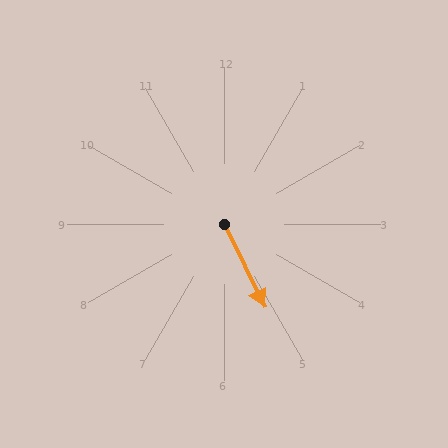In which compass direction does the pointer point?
Southeast.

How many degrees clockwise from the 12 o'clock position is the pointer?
Approximately 154 degrees.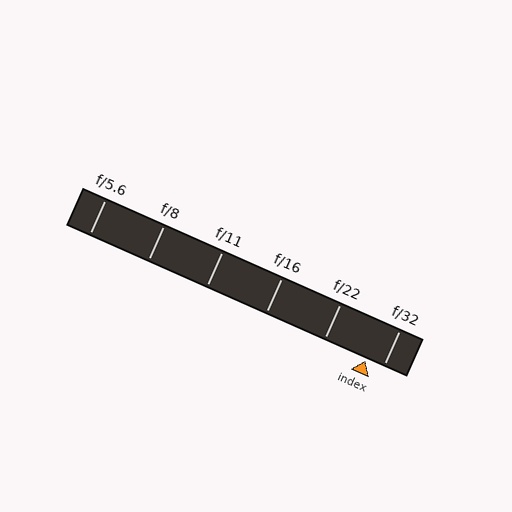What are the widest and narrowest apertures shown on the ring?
The widest aperture shown is f/5.6 and the narrowest is f/32.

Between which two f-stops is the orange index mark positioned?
The index mark is between f/22 and f/32.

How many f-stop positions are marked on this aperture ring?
There are 6 f-stop positions marked.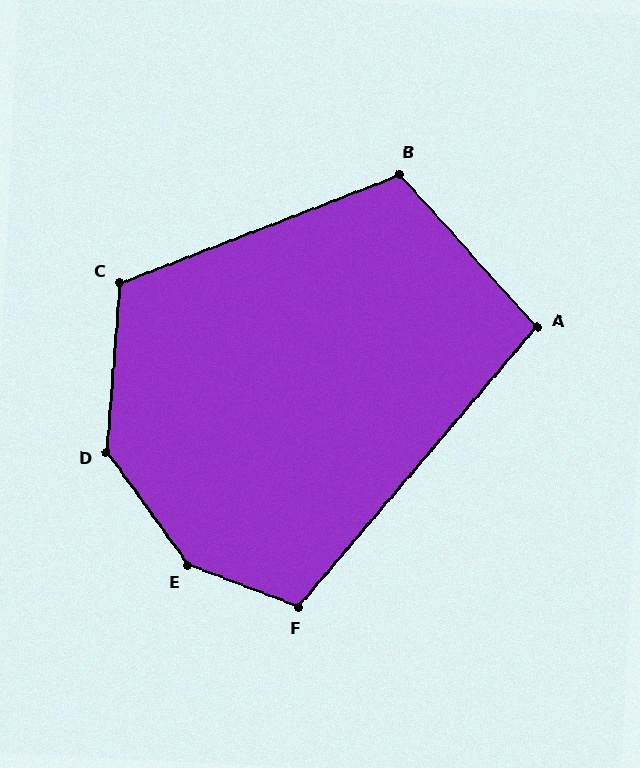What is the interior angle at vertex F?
Approximately 110 degrees (obtuse).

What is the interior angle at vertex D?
Approximately 140 degrees (obtuse).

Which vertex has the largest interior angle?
E, at approximately 147 degrees.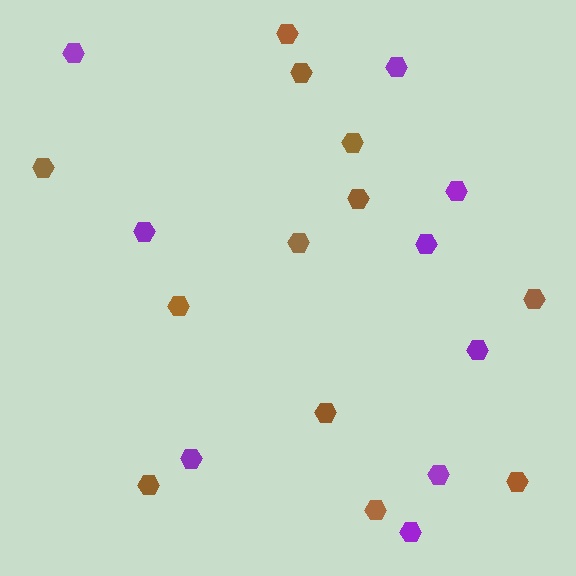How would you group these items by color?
There are 2 groups: one group of purple hexagons (9) and one group of brown hexagons (12).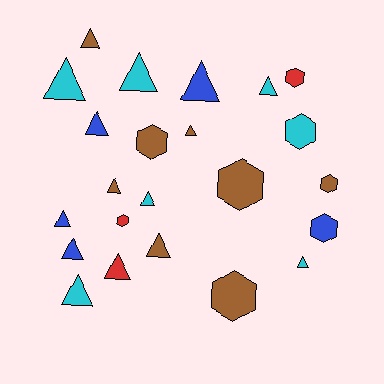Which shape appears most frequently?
Triangle, with 15 objects.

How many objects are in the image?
There are 23 objects.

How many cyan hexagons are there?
There is 1 cyan hexagon.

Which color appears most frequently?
Brown, with 8 objects.